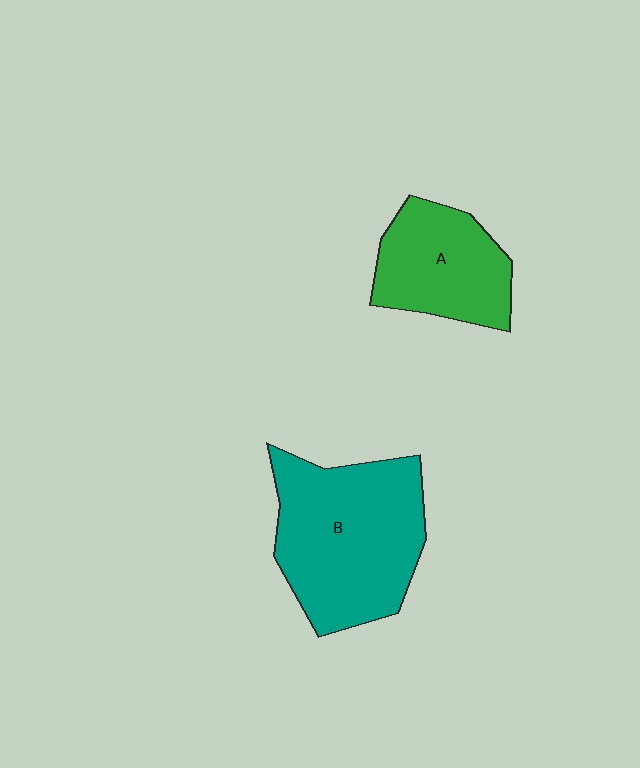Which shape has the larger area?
Shape B (teal).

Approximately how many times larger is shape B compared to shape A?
Approximately 1.6 times.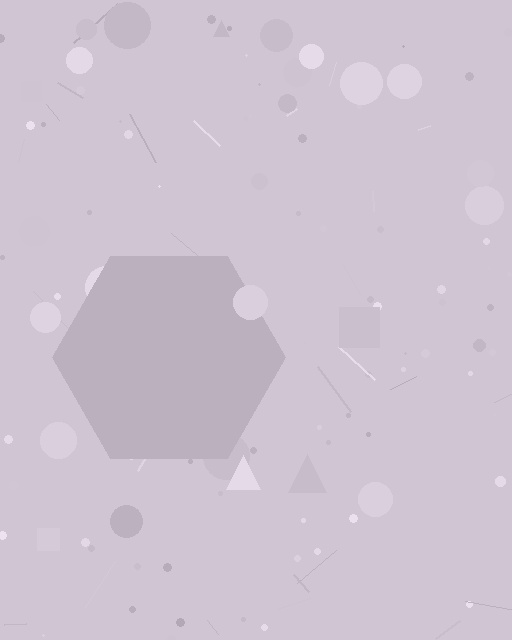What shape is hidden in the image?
A hexagon is hidden in the image.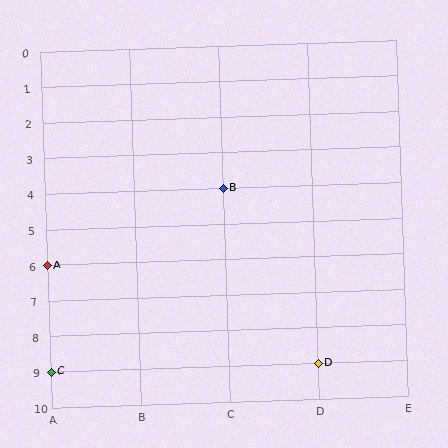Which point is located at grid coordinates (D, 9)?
Point D is at (D, 9).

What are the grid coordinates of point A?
Point A is at grid coordinates (A, 6).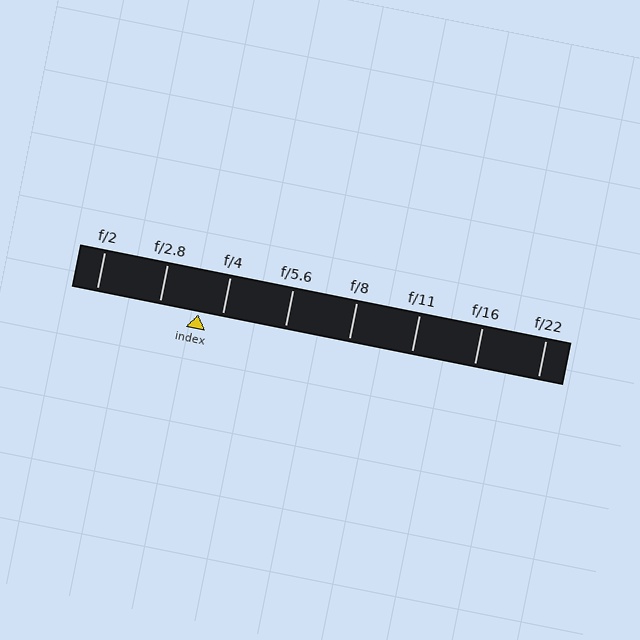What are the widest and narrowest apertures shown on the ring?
The widest aperture shown is f/2 and the narrowest is f/22.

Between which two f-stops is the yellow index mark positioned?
The index mark is between f/2.8 and f/4.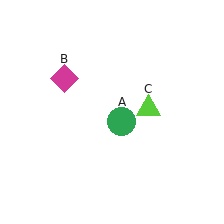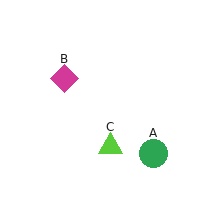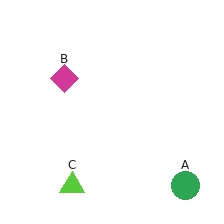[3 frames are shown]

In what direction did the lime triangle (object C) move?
The lime triangle (object C) moved down and to the left.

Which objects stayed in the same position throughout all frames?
Magenta diamond (object B) remained stationary.